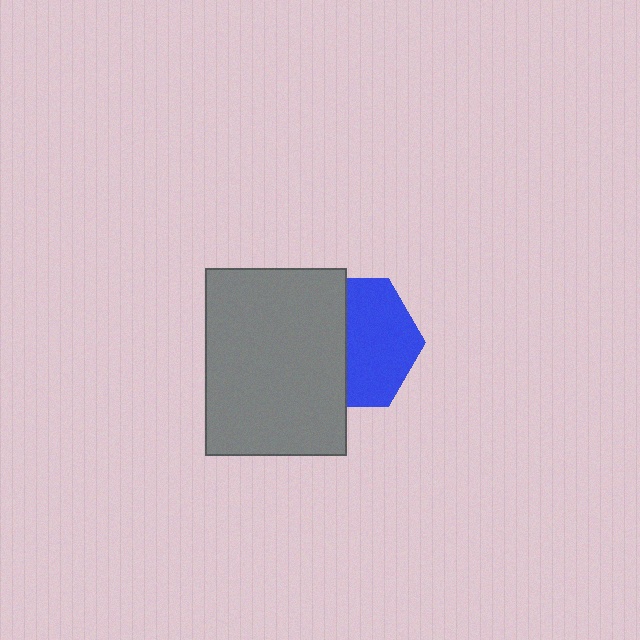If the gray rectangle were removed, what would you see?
You would see the complete blue hexagon.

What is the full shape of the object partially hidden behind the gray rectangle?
The partially hidden object is a blue hexagon.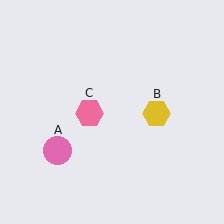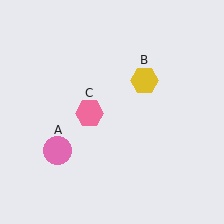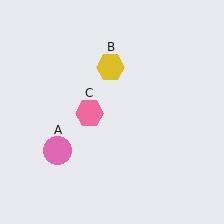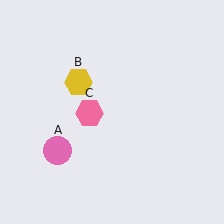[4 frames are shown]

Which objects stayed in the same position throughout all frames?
Pink circle (object A) and pink hexagon (object C) remained stationary.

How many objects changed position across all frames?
1 object changed position: yellow hexagon (object B).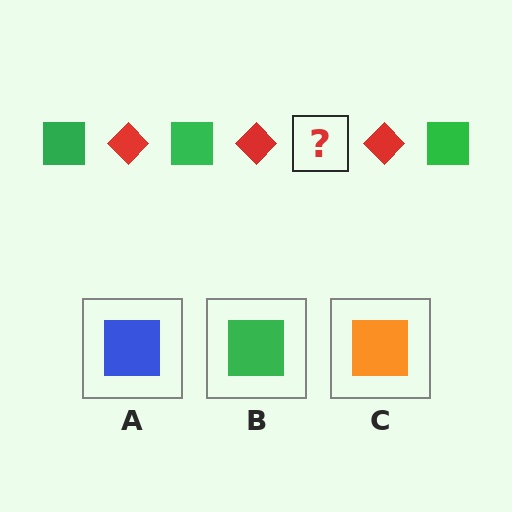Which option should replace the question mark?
Option B.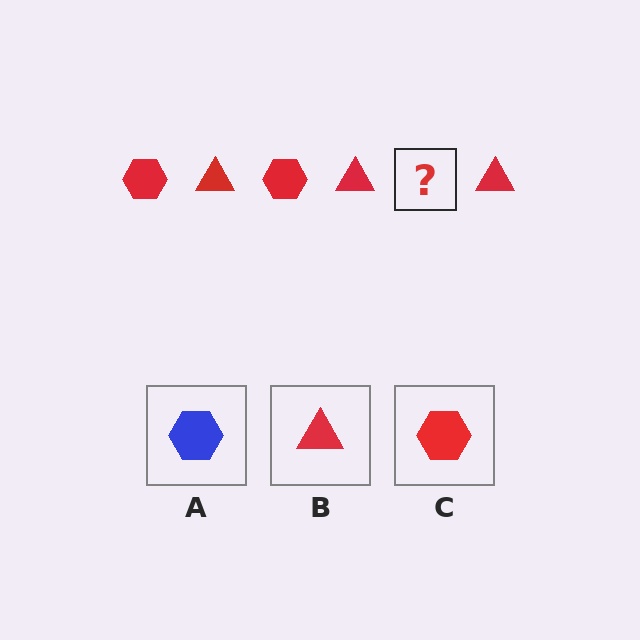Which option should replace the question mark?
Option C.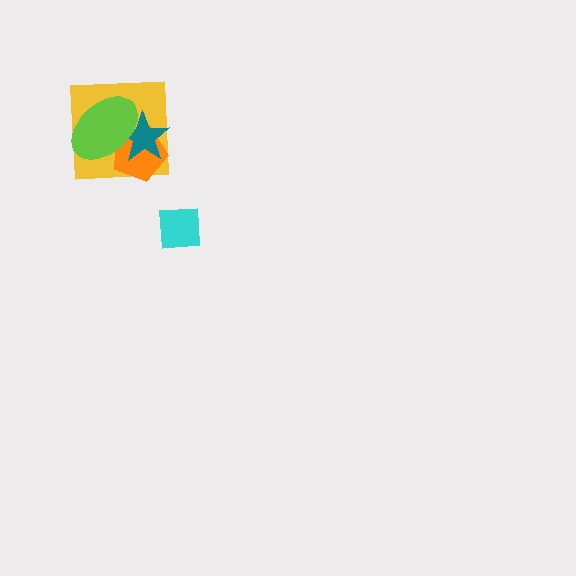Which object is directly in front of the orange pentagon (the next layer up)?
The teal star is directly in front of the orange pentagon.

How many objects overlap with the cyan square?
0 objects overlap with the cyan square.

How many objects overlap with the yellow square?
3 objects overlap with the yellow square.